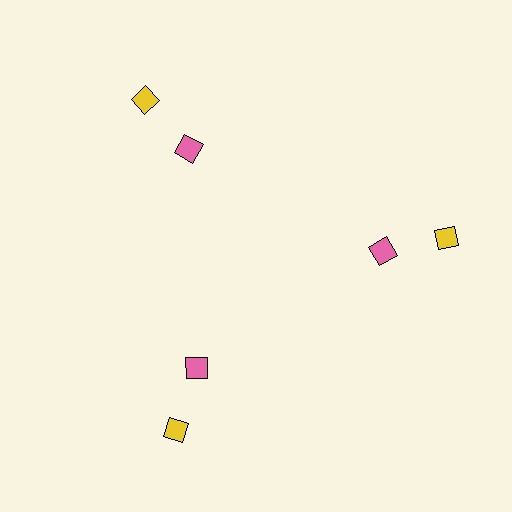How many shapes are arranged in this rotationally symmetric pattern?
There are 6 shapes, arranged in 3 groups of 2.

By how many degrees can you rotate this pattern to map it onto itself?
The pattern maps onto itself every 120 degrees of rotation.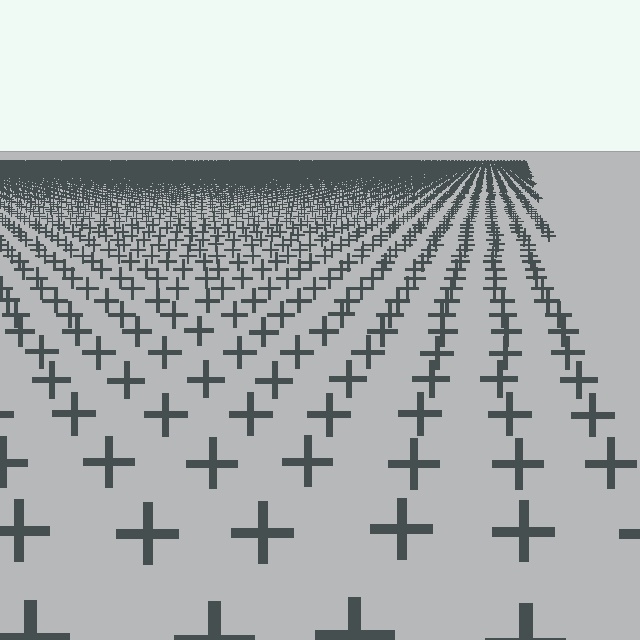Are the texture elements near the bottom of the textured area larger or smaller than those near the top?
Larger. Near the bottom, elements are closer to the viewer and appear at a bigger on-screen size.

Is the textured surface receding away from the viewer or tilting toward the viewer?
The surface is receding away from the viewer. Texture elements get smaller and denser toward the top.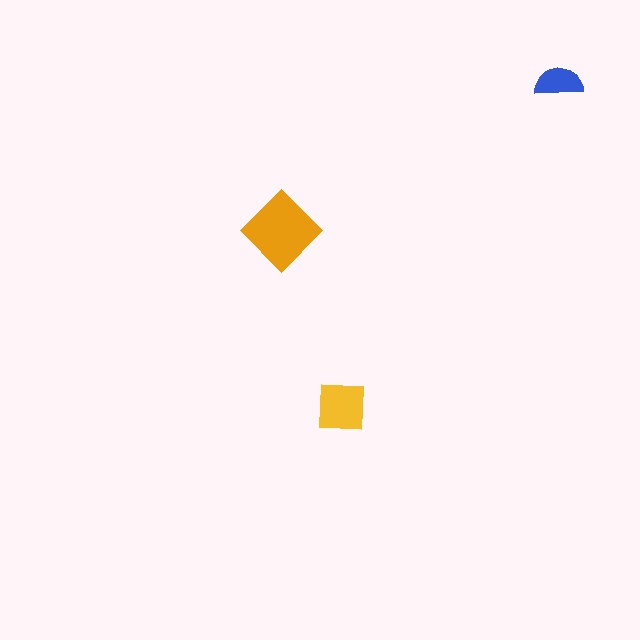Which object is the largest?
The orange diamond.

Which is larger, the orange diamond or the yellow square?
The orange diamond.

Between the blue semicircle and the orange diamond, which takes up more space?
The orange diamond.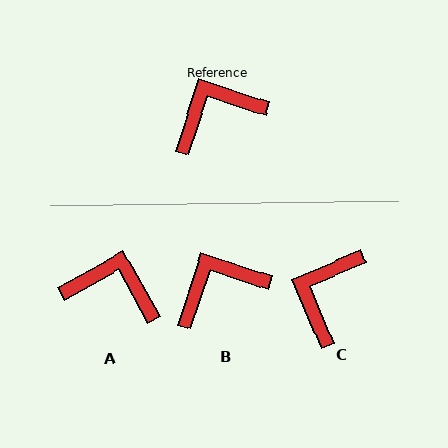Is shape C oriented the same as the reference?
No, it is off by about 41 degrees.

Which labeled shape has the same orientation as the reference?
B.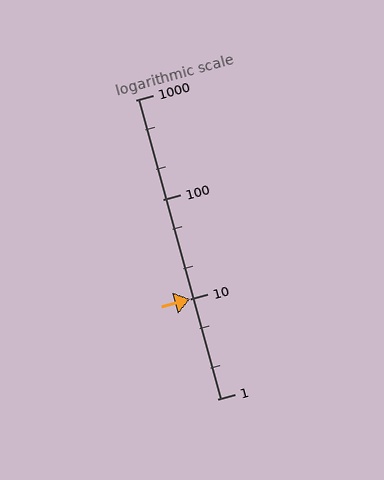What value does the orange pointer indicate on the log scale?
The pointer indicates approximately 10.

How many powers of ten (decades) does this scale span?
The scale spans 3 decades, from 1 to 1000.